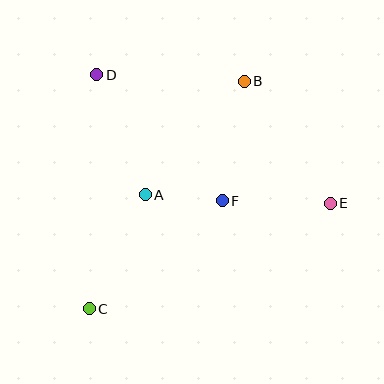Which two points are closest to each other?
Points A and F are closest to each other.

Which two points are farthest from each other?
Points B and C are farthest from each other.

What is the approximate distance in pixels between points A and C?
The distance between A and C is approximately 127 pixels.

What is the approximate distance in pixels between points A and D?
The distance between A and D is approximately 130 pixels.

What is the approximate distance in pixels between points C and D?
The distance between C and D is approximately 234 pixels.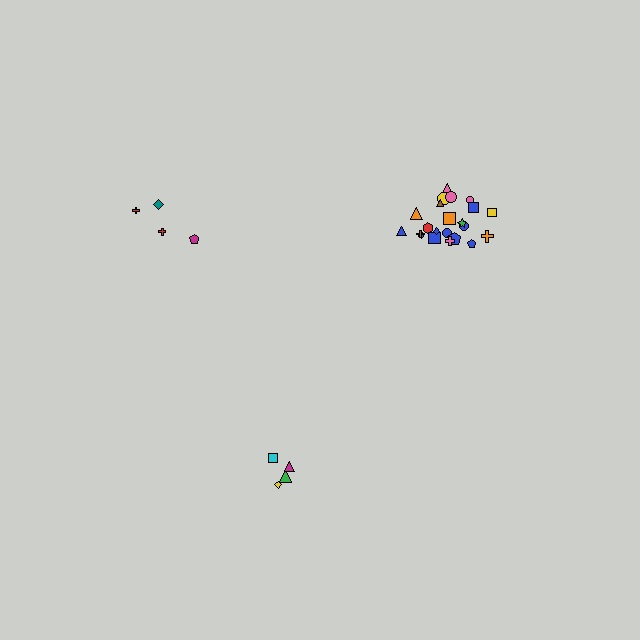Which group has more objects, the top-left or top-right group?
The top-right group.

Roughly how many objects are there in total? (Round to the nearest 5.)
Roughly 30 objects in total.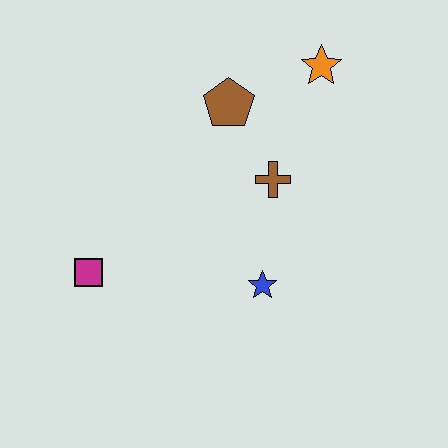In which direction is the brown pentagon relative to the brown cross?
The brown pentagon is above the brown cross.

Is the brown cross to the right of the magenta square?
Yes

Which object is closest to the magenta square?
The blue star is closest to the magenta square.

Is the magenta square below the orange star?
Yes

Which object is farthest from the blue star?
The orange star is farthest from the blue star.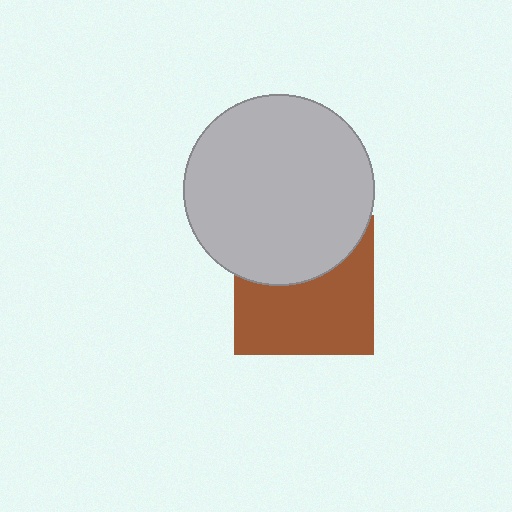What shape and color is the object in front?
The object in front is a light gray circle.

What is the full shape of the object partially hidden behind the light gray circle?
The partially hidden object is a brown square.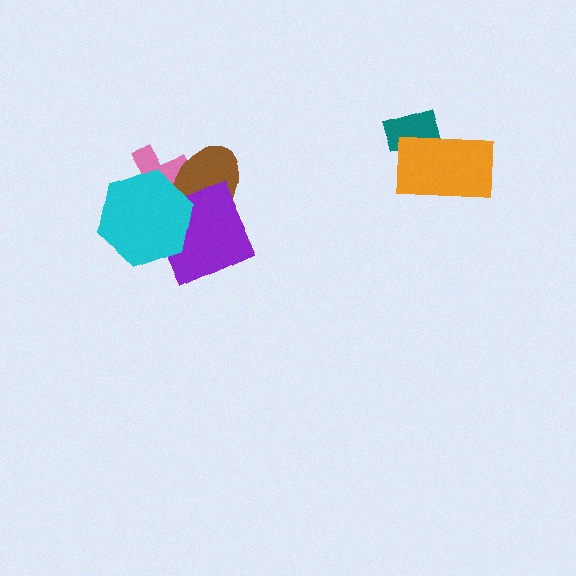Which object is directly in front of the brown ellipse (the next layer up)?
The purple square is directly in front of the brown ellipse.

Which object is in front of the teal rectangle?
The orange rectangle is in front of the teal rectangle.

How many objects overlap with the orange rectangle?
1 object overlaps with the orange rectangle.